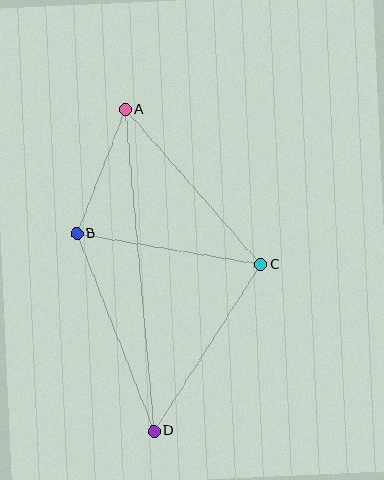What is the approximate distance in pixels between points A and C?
The distance between A and C is approximately 206 pixels.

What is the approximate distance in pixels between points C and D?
The distance between C and D is approximately 198 pixels.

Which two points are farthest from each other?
Points A and D are farthest from each other.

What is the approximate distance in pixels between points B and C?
The distance between B and C is approximately 187 pixels.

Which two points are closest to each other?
Points A and B are closest to each other.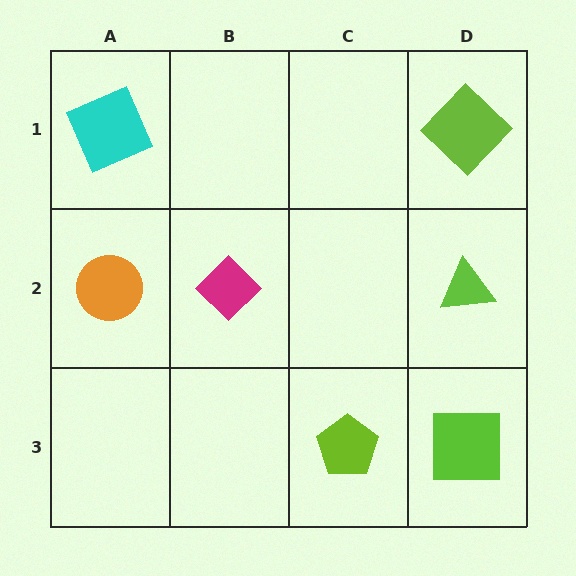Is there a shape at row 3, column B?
No, that cell is empty.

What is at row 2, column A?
An orange circle.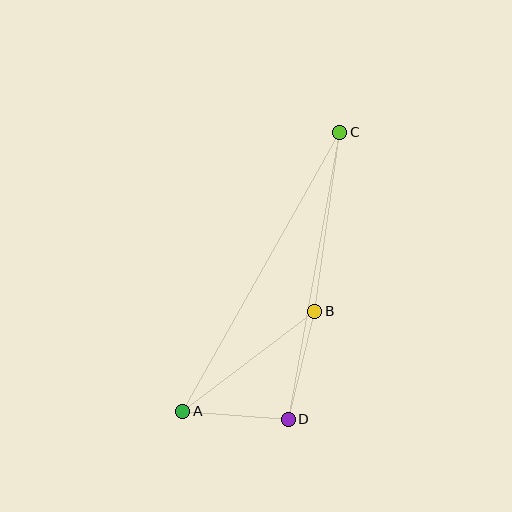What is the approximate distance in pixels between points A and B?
The distance between A and B is approximately 165 pixels.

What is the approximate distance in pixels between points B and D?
The distance between B and D is approximately 111 pixels.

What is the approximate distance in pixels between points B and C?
The distance between B and C is approximately 181 pixels.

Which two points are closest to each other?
Points A and D are closest to each other.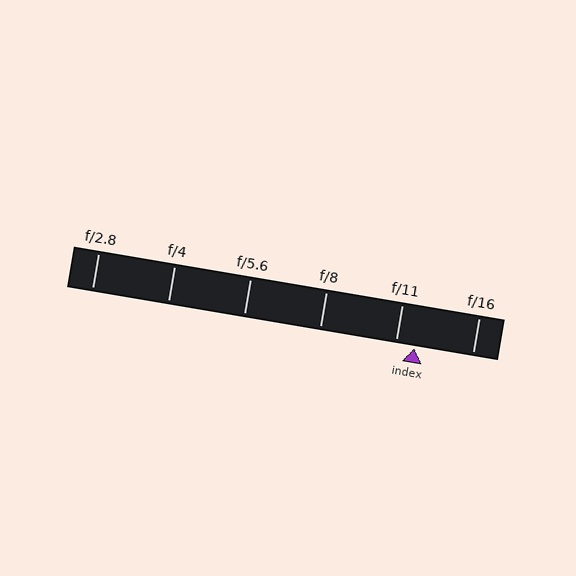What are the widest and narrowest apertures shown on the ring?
The widest aperture shown is f/2.8 and the narrowest is f/16.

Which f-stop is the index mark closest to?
The index mark is closest to f/11.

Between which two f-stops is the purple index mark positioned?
The index mark is between f/11 and f/16.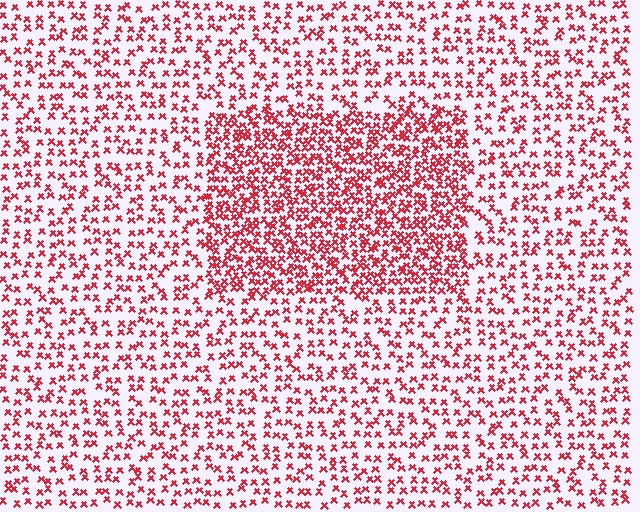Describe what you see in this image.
The image contains small red elements arranged at two different densities. A rectangle-shaped region is visible where the elements are more densely packed than the surrounding area.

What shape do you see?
I see a rectangle.